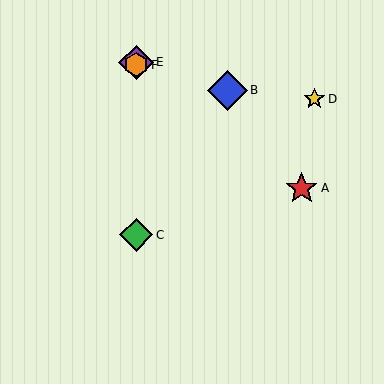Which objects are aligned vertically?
Objects C, E, F are aligned vertically.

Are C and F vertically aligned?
Yes, both are at x≈136.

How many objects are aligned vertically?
3 objects (C, E, F) are aligned vertically.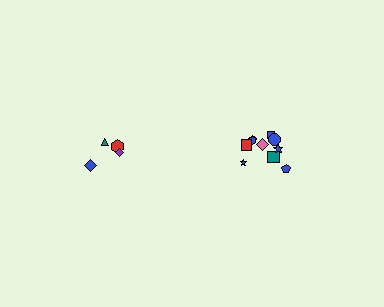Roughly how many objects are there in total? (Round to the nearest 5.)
Roughly 15 objects in total.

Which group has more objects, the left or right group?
The right group.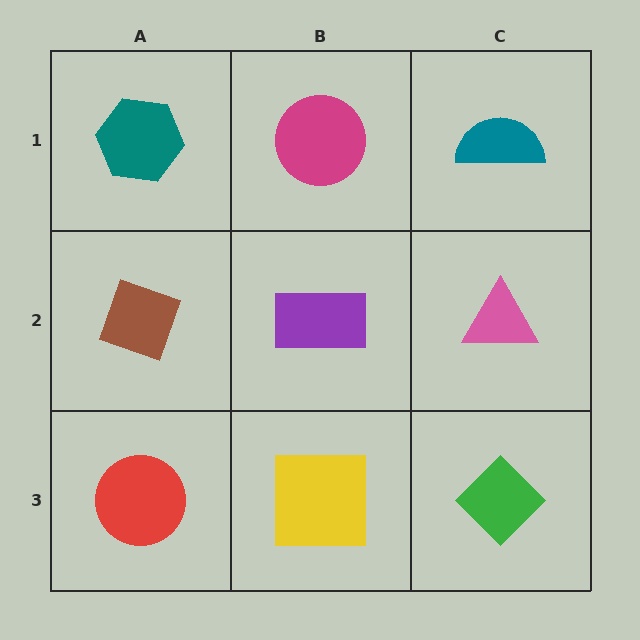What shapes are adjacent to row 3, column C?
A pink triangle (row 2, column C), a yellow square (row 3, column B).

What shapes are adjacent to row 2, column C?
A teal semicircle (row 1, column C), a green diamond (row 3, column C), a purple rectangle (row 2, column B).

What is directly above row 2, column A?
A teal hexagon.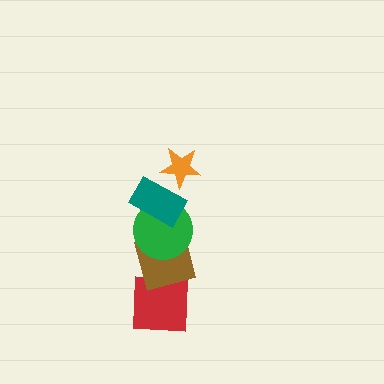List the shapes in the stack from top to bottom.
From top to bottom: the orange star, the teal rectangle, the green circle, the brown diamond, the red square.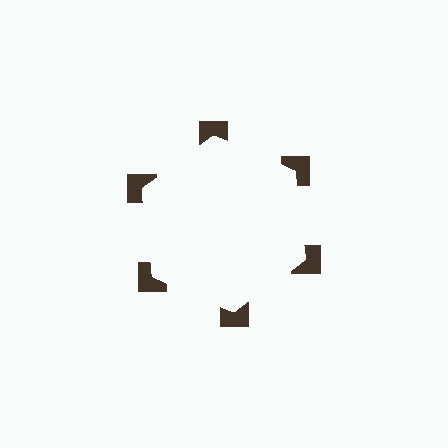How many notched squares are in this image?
There are 6 — one at each vertex of the illusory hexagon.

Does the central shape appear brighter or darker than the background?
It typically appears slightly brighter than the background, even though no actual brightness change is drawn.